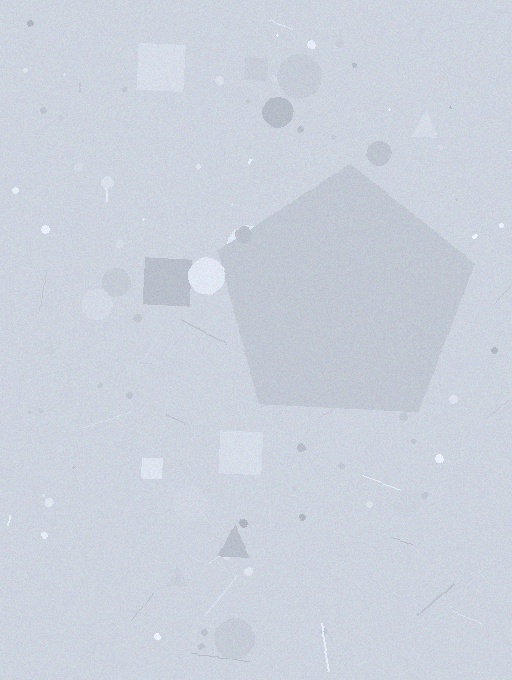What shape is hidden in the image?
A pentagon is hidden in the image.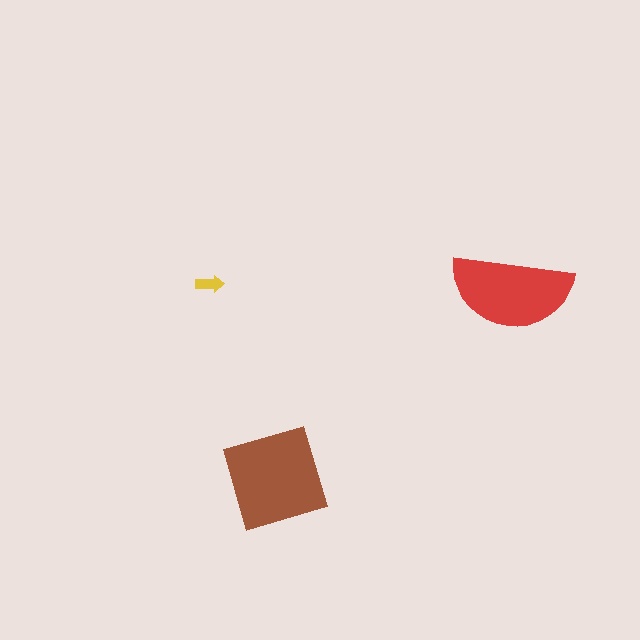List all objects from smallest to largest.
The yellow arrow, the red semicircle, the brown diamond.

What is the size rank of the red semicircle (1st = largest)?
2nd.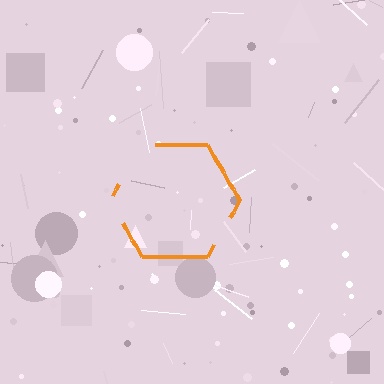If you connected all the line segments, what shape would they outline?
They would outline a hexagon.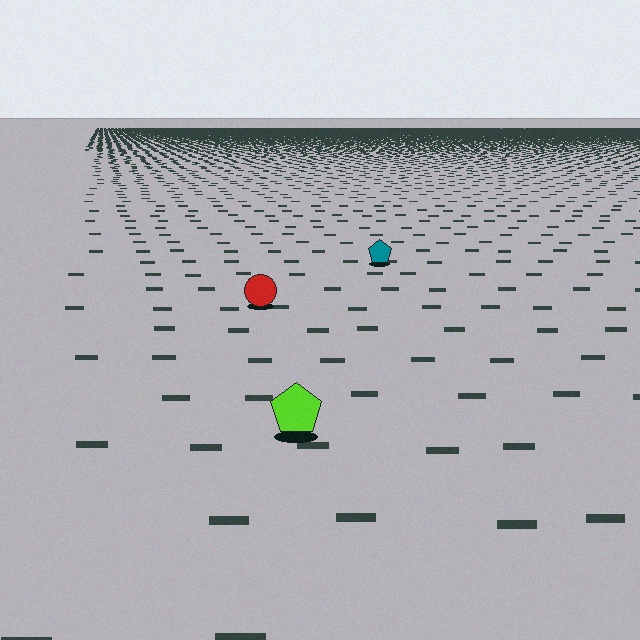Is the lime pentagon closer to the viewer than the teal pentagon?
Yes. The lime pentagon is closer — you can tell from the texture gradient: the ground texture is coarser near it.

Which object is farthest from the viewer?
The teal pentagon is farthest from the viewer. It appears smaller and the ground texture around it is denser.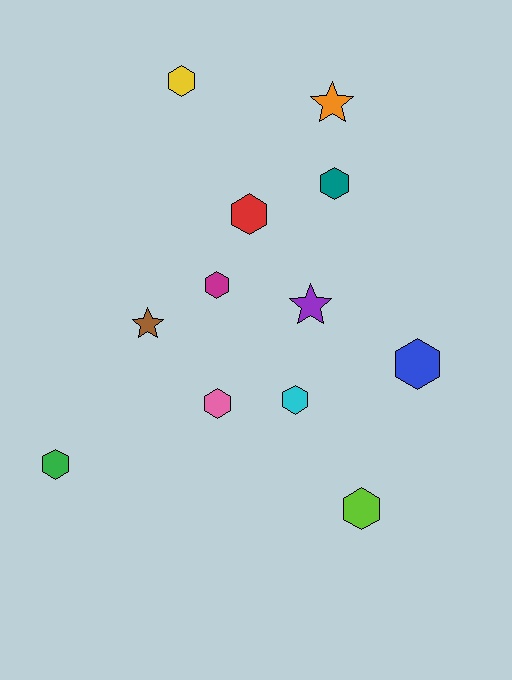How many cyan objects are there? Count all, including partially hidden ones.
There is 1 cyan object.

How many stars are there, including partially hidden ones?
There are 3 stars.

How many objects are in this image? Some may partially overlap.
There are 12 objects.